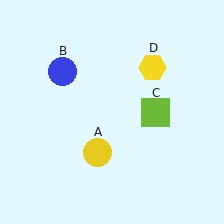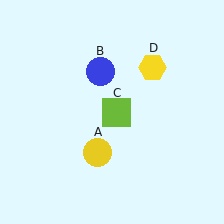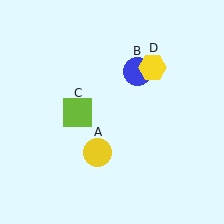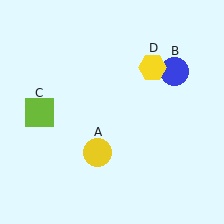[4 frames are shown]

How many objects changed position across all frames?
2 objects changed position: blue circle (object B), lime square (object C).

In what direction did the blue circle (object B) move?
The blue circle (object B) moved right.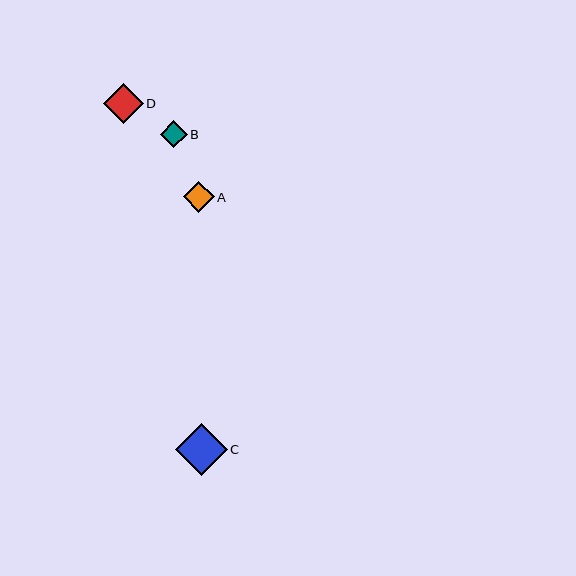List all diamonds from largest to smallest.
From largest to smallest: C, D, A, B.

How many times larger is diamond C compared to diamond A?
Diamond C is approximately 1.7 times the size of diamond A.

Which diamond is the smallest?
Diamond B is the smallest with a size of approximately 27 pixels.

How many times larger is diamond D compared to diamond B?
Diamond D is approximately 1.5 times the size of diamond B.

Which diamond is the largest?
Diamond C is the largest with a size of approximately 52 pixels.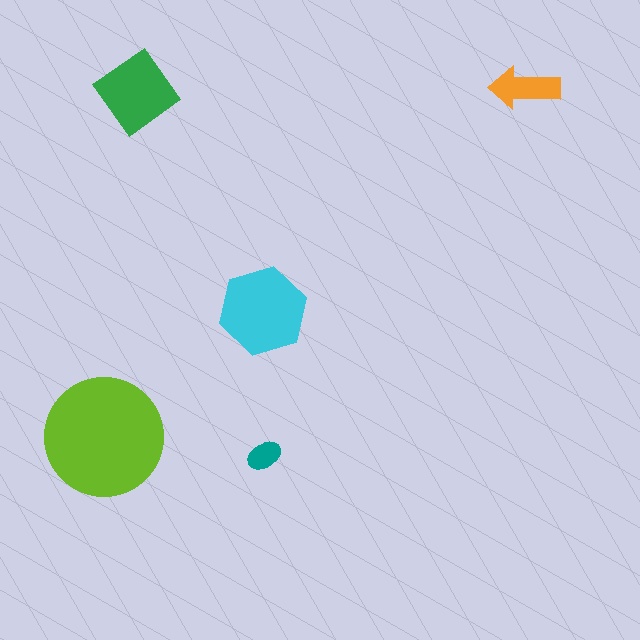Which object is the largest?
The lime circle.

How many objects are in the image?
There are 5 objects in the image.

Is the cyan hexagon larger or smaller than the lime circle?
Smaller.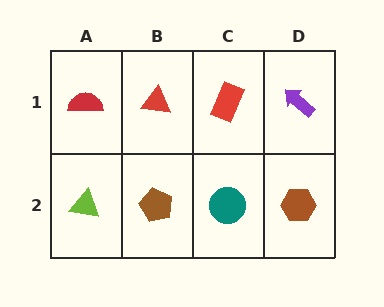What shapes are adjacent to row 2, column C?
A red rectangle (row 1, column C), a brown pentagon (row 2, column B), a brown hexagon (row 2, column D).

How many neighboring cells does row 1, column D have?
2.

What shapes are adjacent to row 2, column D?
A purple arrow (row 1, column D), a teal circle (row 2, column C).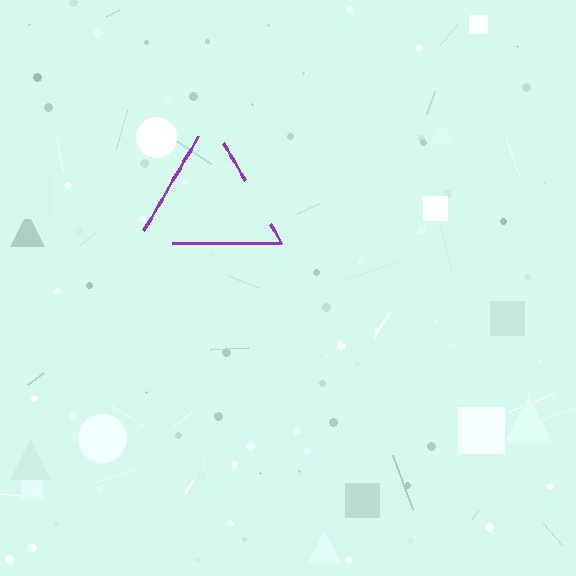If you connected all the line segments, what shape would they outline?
They would outline a triangle.